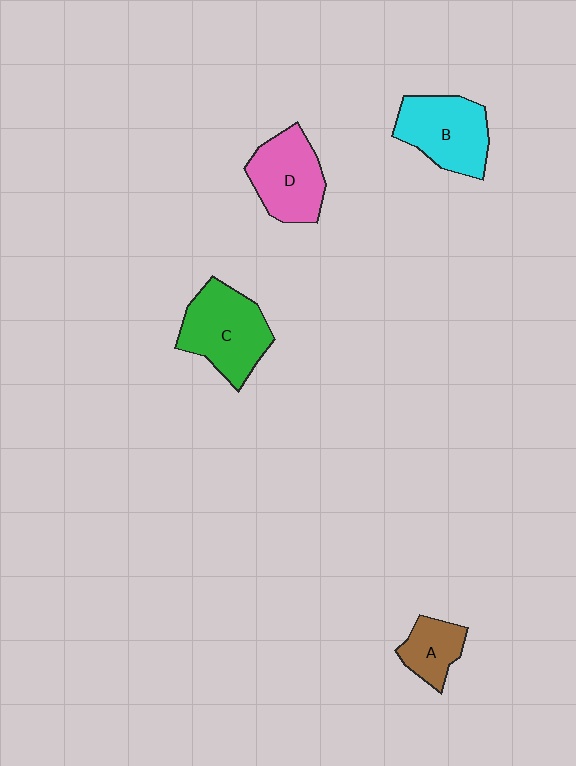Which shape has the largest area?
Shape C (green).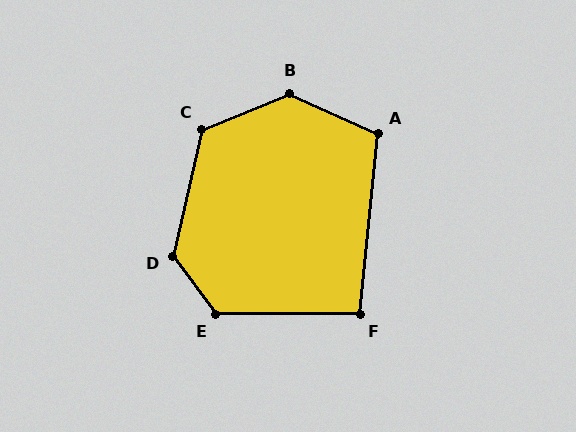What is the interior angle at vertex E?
Approximately 127 degrees (obtuse).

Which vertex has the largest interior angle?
B, at approximately 134 degrees.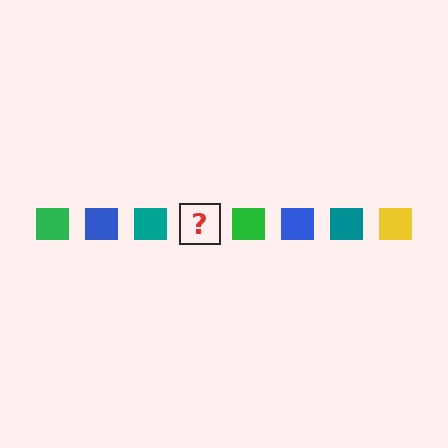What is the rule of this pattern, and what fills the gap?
The rule is that the pattern cycles through green, blue, teal, yellow squares. The gap should be filled with a yellow square.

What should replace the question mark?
The question mark should be replaced with a yellow square.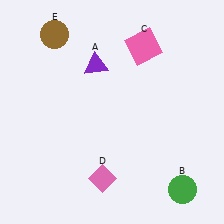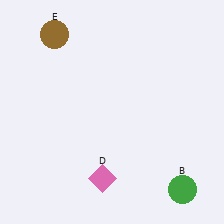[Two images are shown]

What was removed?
The purple triangle (A), the pink square (C) were removed in Image 2.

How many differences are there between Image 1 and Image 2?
There are 2 differences between the two images.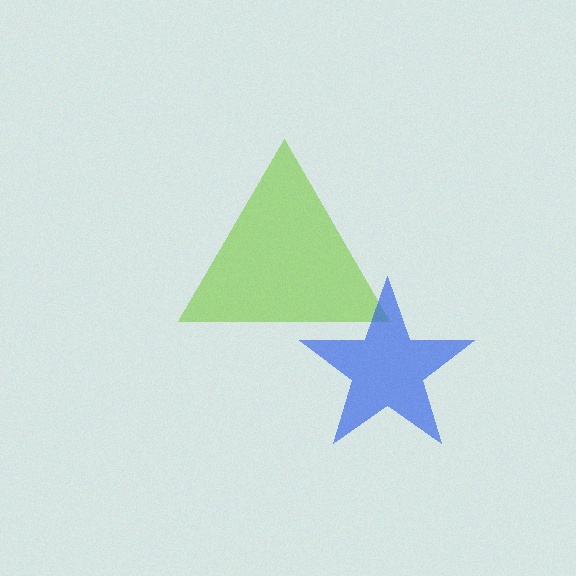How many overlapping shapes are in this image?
There are 2 overlapping shapes in the image.